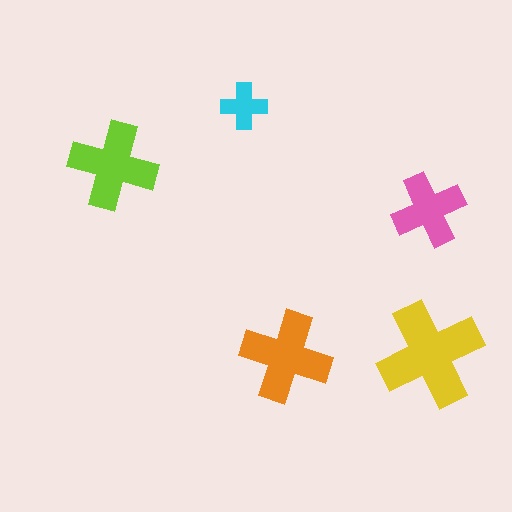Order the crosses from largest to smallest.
the yellow one, the orange one, the lime one, the pink one, the cyan one.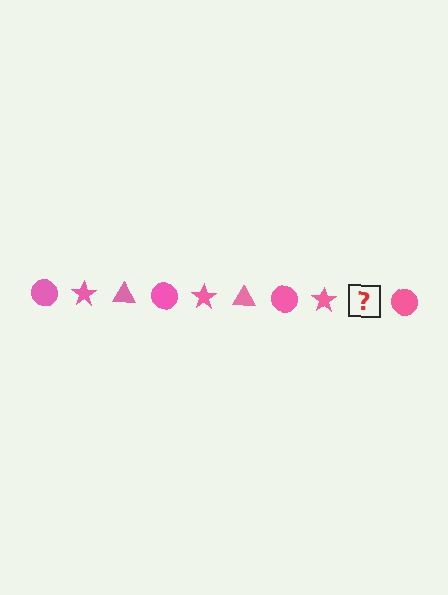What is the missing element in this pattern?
The missing element is a pink triangle.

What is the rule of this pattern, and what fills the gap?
The rule is that the pattern cycles through circle, star, triangle shapes in pink. The gap should be filled with a pink triangle.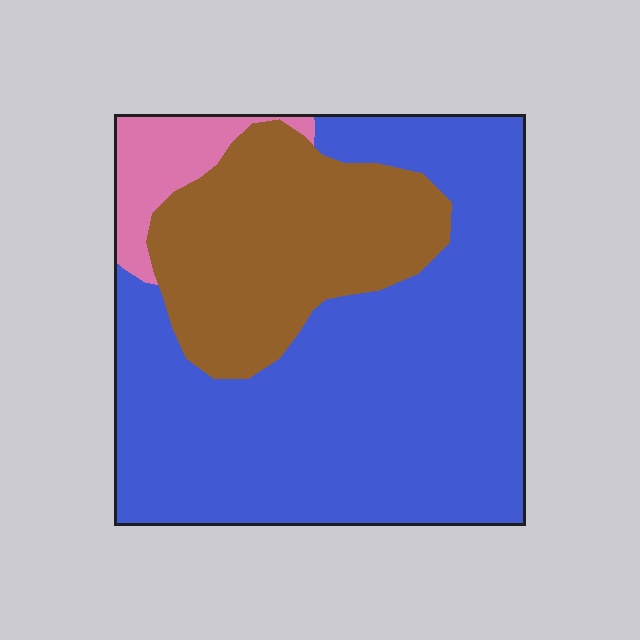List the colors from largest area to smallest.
From largest to smallest: blue, brown, pink.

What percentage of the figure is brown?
Brown takes up about one quarter (1/4) of the figure.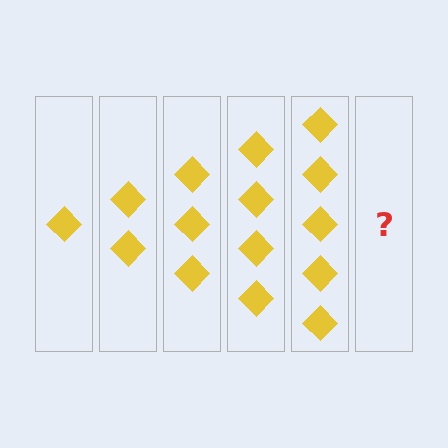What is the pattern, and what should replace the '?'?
The pattern is that each step adds one more diamond. The '?' should be 6 diamonds.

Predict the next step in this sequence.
The next step is 6 diamonds.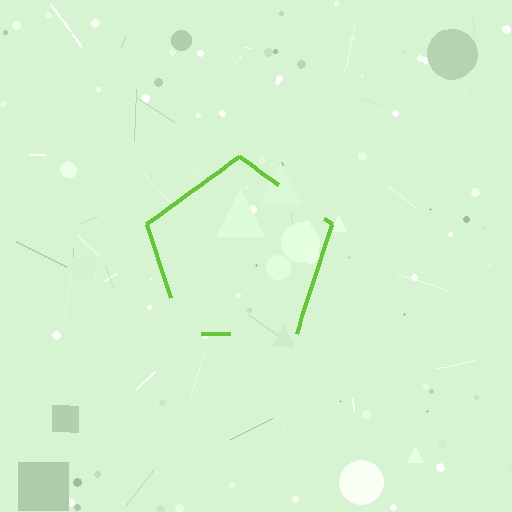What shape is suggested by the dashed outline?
The dashed outline suggests a pentagon.